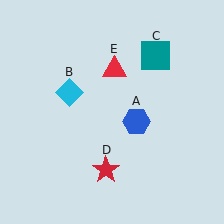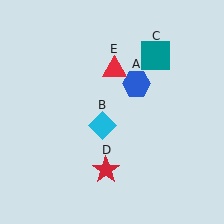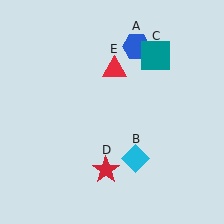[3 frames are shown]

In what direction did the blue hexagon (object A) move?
The blue hexagon (object A) moved up.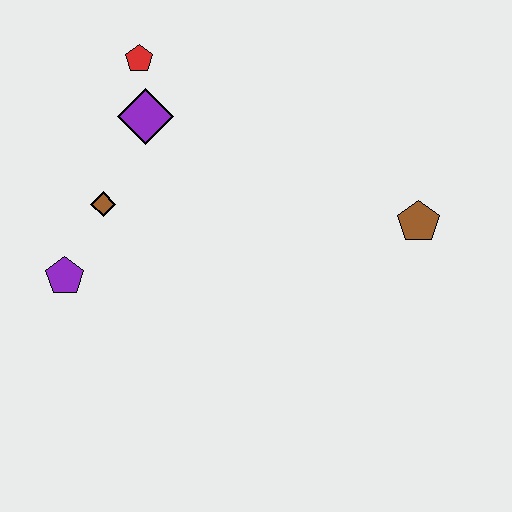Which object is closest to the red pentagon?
The purple diamond is closest to the red pentagon.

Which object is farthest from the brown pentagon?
The purple pentagon is farthest from the brown pentagon.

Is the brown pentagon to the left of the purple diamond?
No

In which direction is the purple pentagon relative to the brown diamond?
The purple pentagon is below the brown diamond.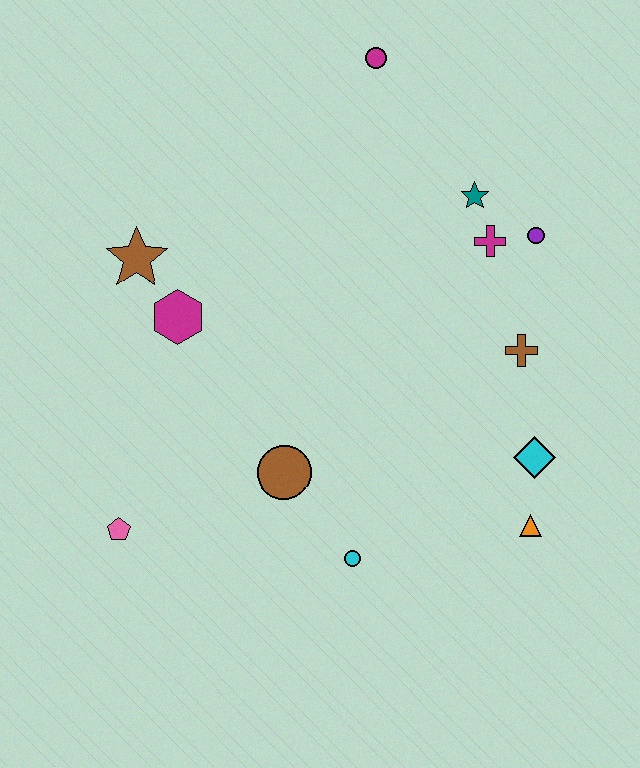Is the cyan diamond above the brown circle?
Yes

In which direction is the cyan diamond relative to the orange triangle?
The cyan diamond is above the orange triangle.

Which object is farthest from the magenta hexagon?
The orange triangle is farthest from the magenta hexagon.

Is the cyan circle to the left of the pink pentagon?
No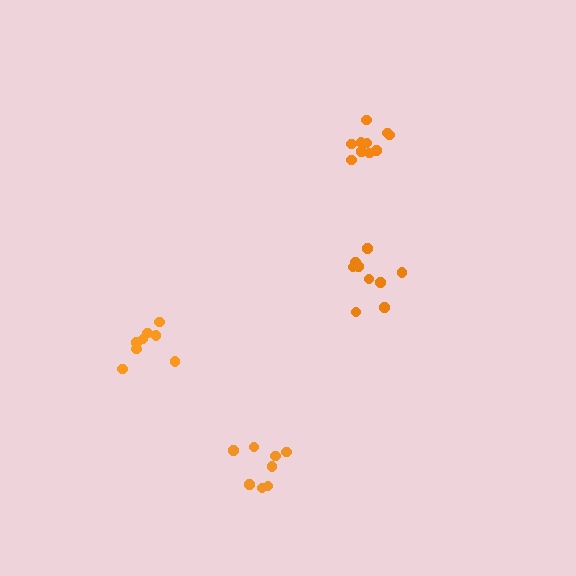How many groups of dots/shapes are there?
There are 4 groups.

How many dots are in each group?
Group 1: 10 dots, Group 2: 9 dots, Group 3: 8 dots, Group 4: 8 dots (35 total).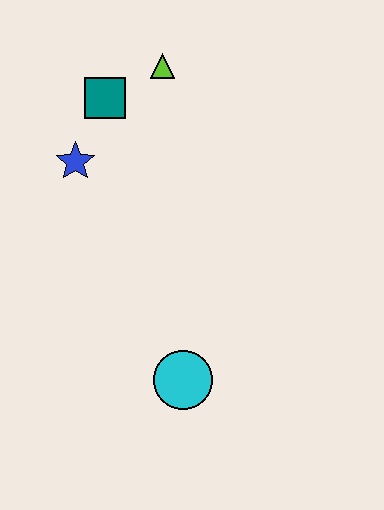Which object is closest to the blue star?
The teal square is closest to the blue star.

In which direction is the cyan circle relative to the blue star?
The cyan circle is below the blue star.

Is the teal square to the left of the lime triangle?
Yes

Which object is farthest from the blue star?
The cyan circle is farthest from the blue star.